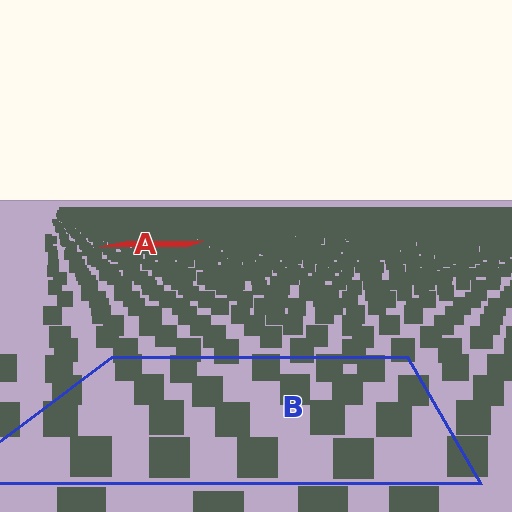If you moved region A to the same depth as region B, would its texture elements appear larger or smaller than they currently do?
They would appear larger. At a closer depth, the same texture elements are projected at a bigger on-screen size.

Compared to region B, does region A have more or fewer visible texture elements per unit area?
Region A has more texture elements per unit area — they are packed more densely because it is farther away.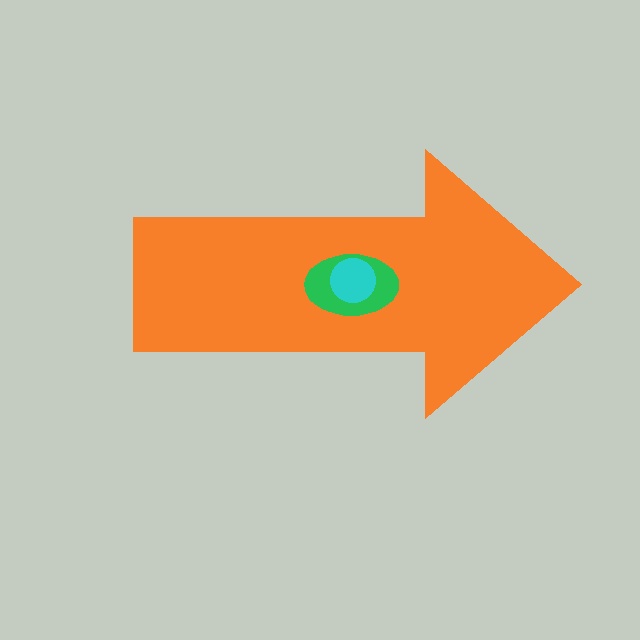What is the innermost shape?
The cyan circle.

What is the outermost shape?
The orange arrow.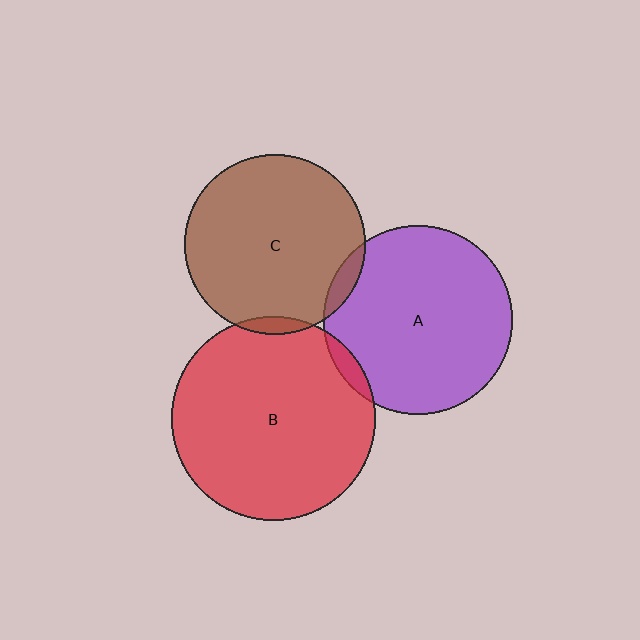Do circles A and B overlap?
Yes.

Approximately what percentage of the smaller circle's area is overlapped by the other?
Approximately 5%.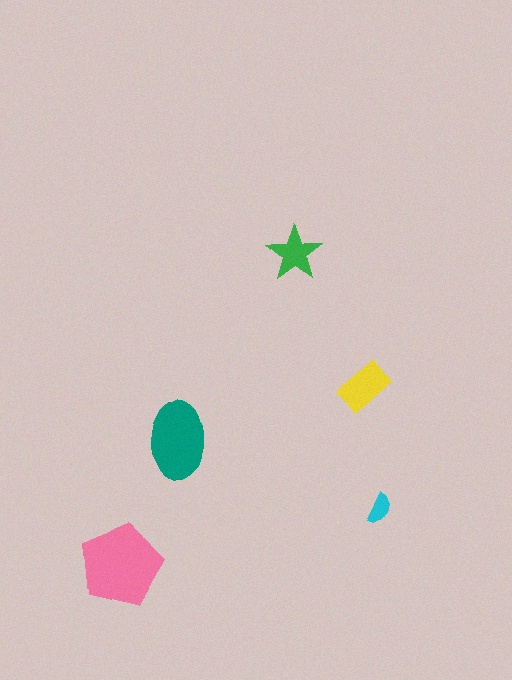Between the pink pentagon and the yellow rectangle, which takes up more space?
The pink pentagon.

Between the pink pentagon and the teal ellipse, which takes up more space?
The pink pentagon.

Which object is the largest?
The pink pentagon.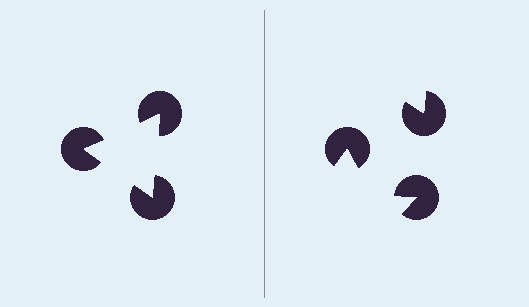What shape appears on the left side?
An illusory triangle.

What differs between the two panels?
The pac-man discs are positioned identically on both sides; only the wedge orientations differ. On the left they align to a triangle; on the right they are misaligned.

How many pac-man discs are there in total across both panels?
6 — 3 on each side.